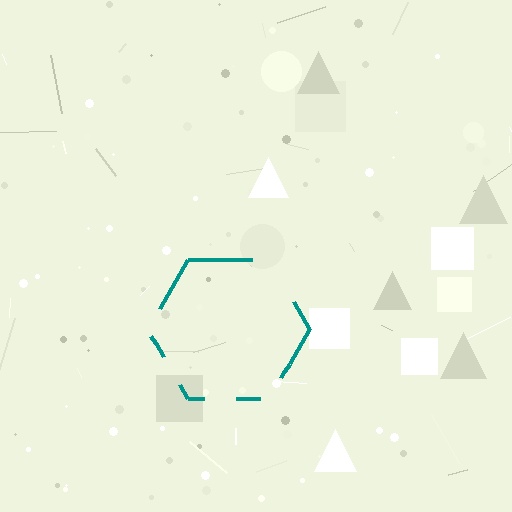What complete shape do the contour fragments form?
The contour fragments form a hexagon.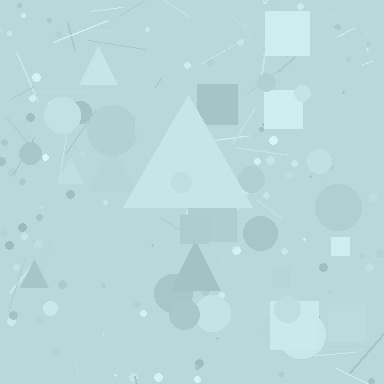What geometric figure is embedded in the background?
A triangle is embedded in the background.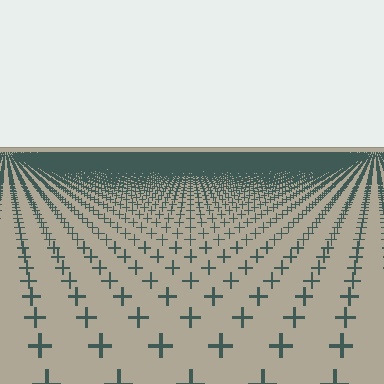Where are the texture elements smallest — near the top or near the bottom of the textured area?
Near the top.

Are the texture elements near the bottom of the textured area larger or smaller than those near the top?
Larger. Near the bottom, elements are closer to the viewer and appear at a bigger on-screen size.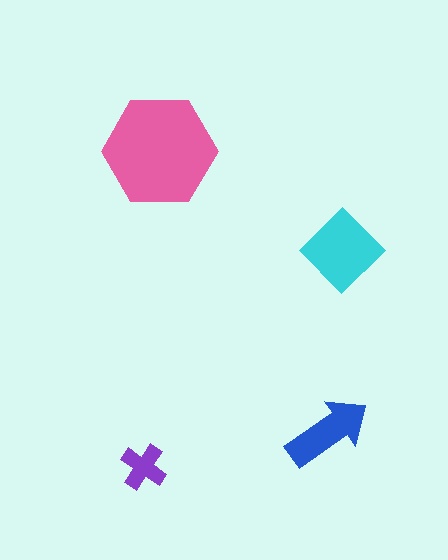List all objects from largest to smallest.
The pink hexagon, the cyan diamond, the blue arrow, the purple cross.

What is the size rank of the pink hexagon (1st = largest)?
1st.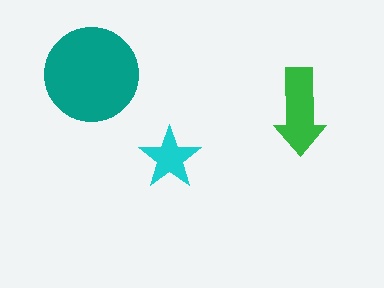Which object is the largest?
The teal circle.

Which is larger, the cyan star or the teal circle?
The teal circle.